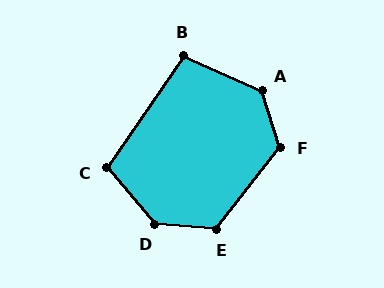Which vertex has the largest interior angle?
D, at approximately 135 degrees.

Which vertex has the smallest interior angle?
B, at approximately 101 degrees.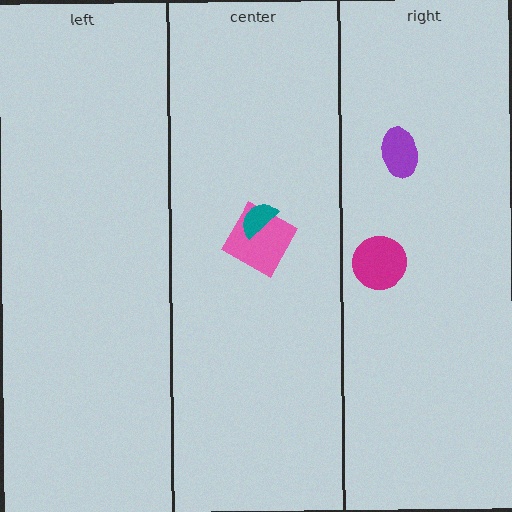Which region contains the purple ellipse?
The right region.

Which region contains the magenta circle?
The right region.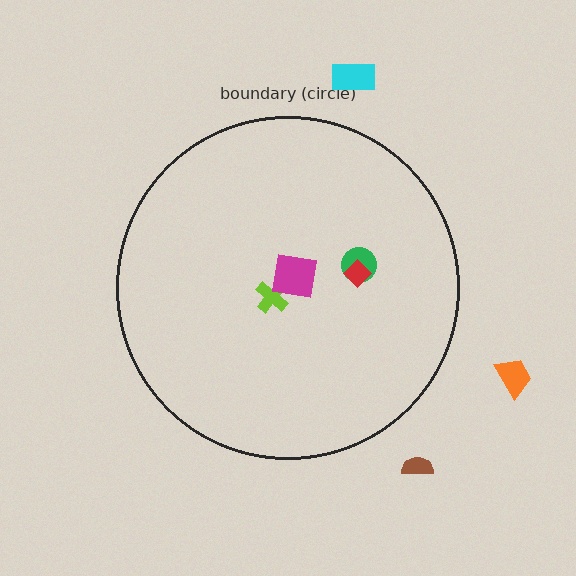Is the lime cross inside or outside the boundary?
Inside.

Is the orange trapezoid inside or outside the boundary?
Outside.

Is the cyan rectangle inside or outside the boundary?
Outside.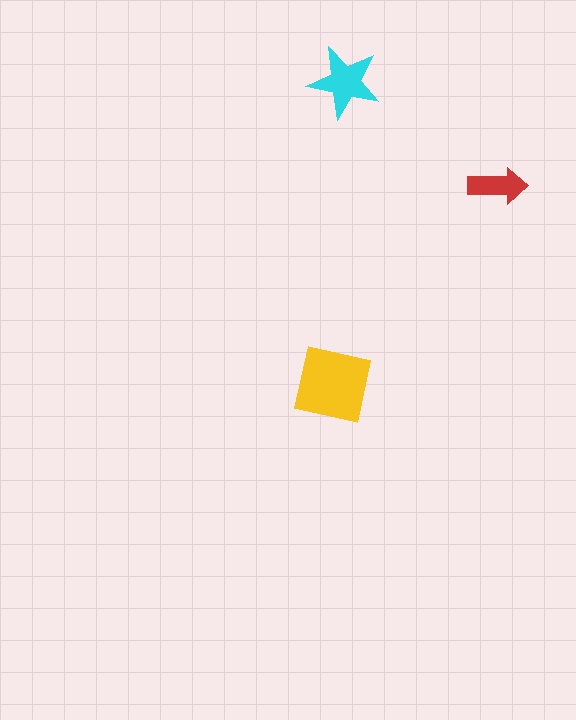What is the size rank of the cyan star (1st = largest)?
2nd.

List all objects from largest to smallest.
The yellow square, the cyan star, the red arrow.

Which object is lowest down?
The yellow square is bottommost.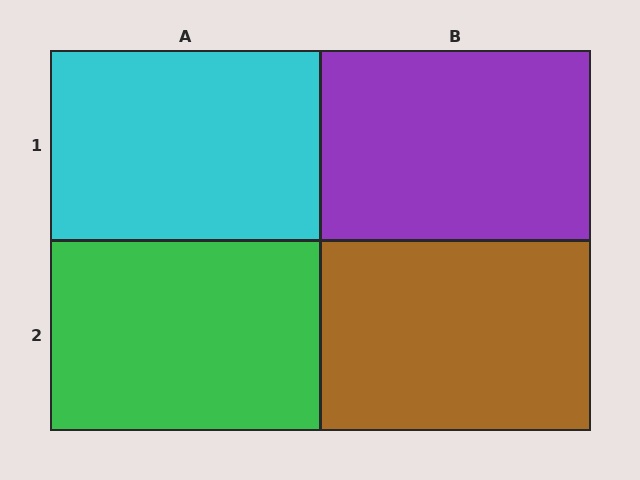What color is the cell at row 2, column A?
Green.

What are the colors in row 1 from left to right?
Cyan, purple.